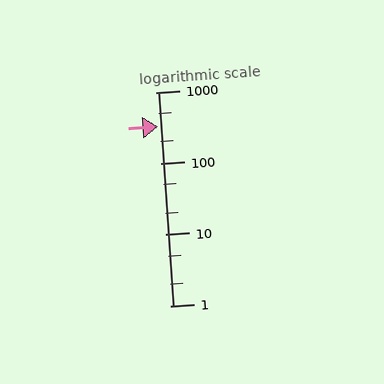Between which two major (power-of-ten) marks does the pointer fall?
The pointer is between 100 and 1000.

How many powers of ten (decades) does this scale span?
The scale spans 3 decades, from 1 to 1000.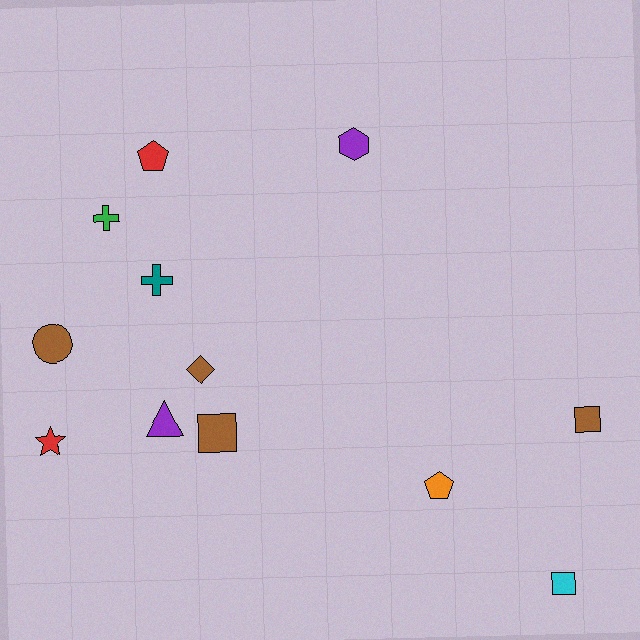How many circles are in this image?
There is 1 circle.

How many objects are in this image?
There are 12 objects.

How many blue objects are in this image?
There are no blue objects.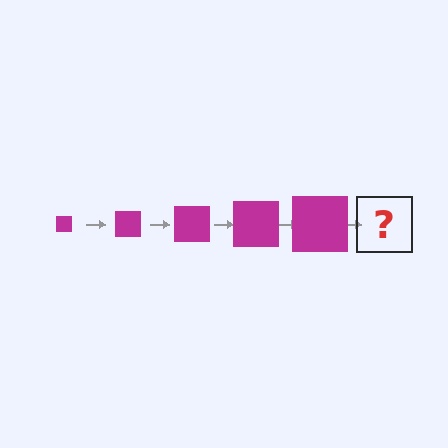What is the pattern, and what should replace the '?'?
The pattern is that the square gets progressively larger each step. The '?' should be a magenta square, larger than the previous one.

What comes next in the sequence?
The next element should be a magenta square, larger than the previous one.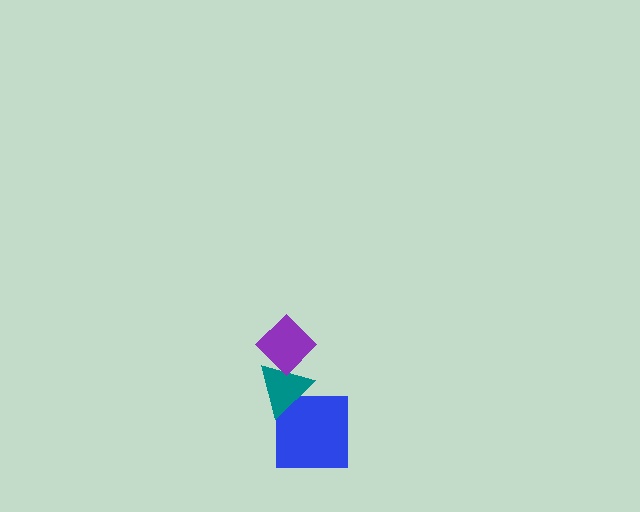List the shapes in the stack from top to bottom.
From top to bottom: the purple diamond, the teal triangle, the blue square.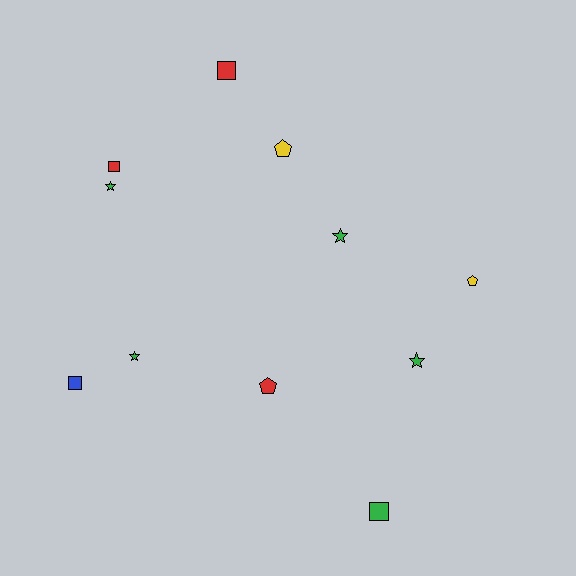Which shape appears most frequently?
Square, with 4 objects.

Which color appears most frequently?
Green, with 5 objects.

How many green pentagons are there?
There are no green pentagons.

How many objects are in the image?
There are 11 objects.